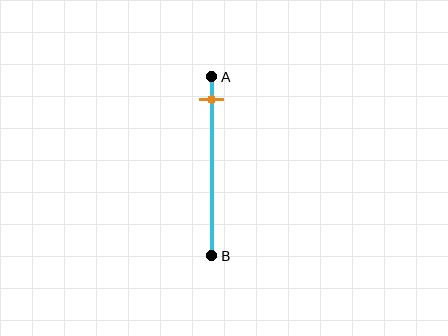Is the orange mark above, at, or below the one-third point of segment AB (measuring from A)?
The orange mark is above the one-third point of segment AB.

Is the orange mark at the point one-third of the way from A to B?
No, the mark is at about 15% from A, not at the 33% one-third point.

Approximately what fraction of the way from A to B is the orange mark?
The orange mark is approximately 15% of the way from A to B.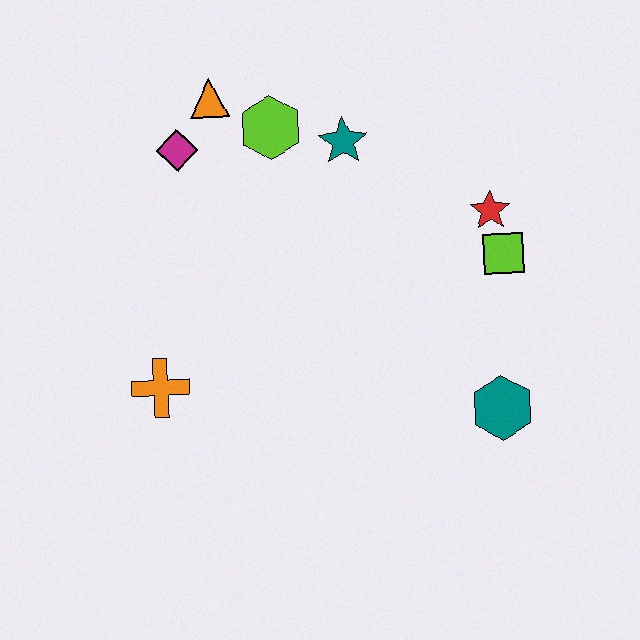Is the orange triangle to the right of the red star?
No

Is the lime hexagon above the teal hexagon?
Yes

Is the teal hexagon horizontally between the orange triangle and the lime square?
Yes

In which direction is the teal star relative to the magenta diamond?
The teal star is to the right of the magenta diamond.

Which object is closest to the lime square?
The red star is closest to the lime square.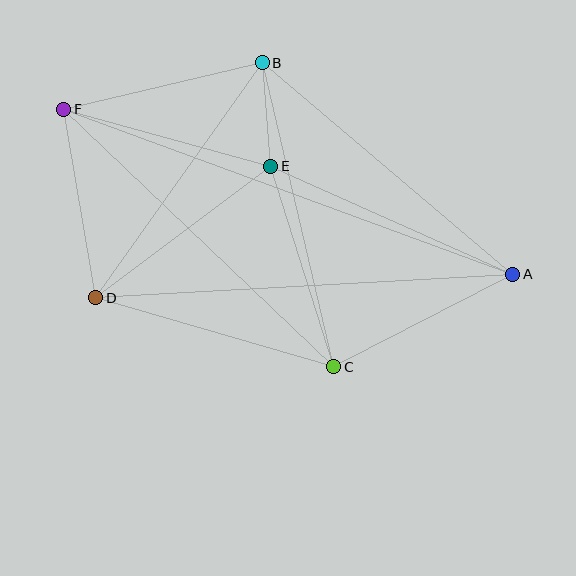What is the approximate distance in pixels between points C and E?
The distance between C and E is approximately 210 pixels.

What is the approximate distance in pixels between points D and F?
The distance between D and F is approximately 191 pixels.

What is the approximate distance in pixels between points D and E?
The distance between D and E is approximately 219 pixels.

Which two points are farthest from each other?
Points A and F are farthest from each other.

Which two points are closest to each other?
Points B and E are closest to each other.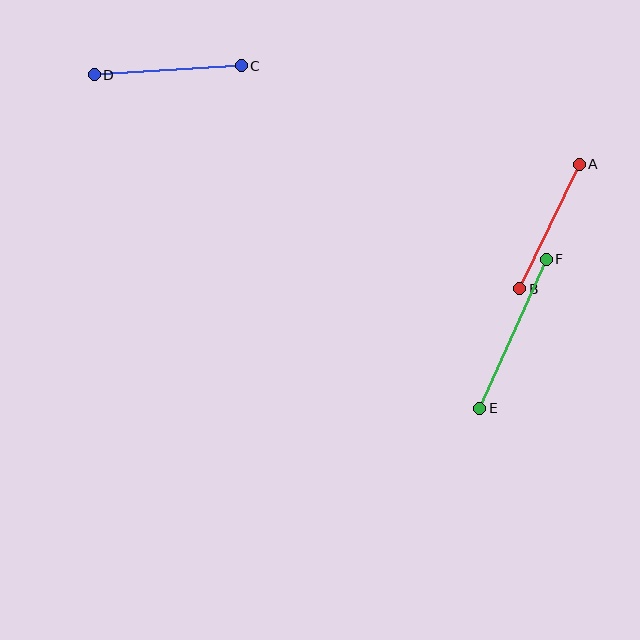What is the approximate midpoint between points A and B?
The midpoint is at approximately (550, 227) pixels.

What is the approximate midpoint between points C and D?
The midpoint is at approximately (168, 70) pixels.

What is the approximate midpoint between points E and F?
The midpoint is at approximately (513, 334) pixels.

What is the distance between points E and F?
The distance is approximately 163 pixels.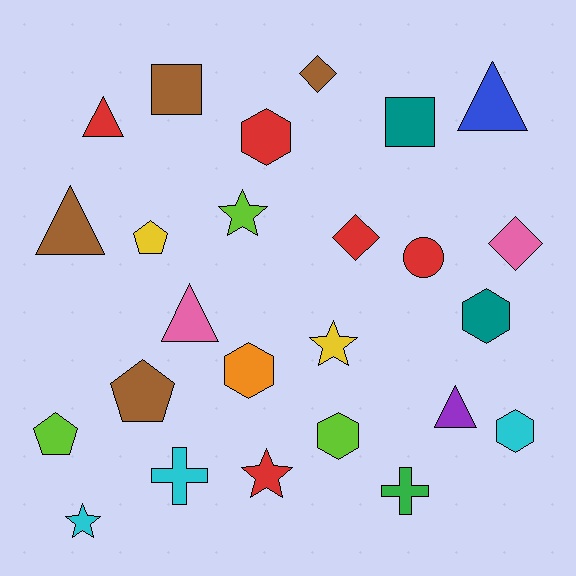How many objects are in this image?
There are 25 objects.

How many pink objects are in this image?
There are 2 pink objects.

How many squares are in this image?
There are 2 squares.